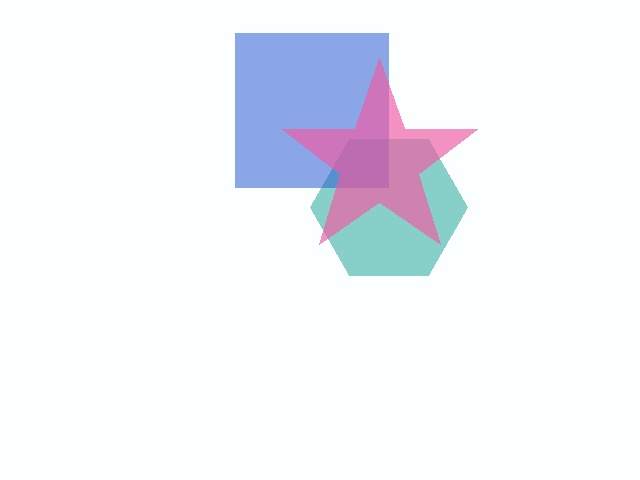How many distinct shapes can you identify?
There are 3 distinct shapes: a teal hexagon, a blue square, a pink star.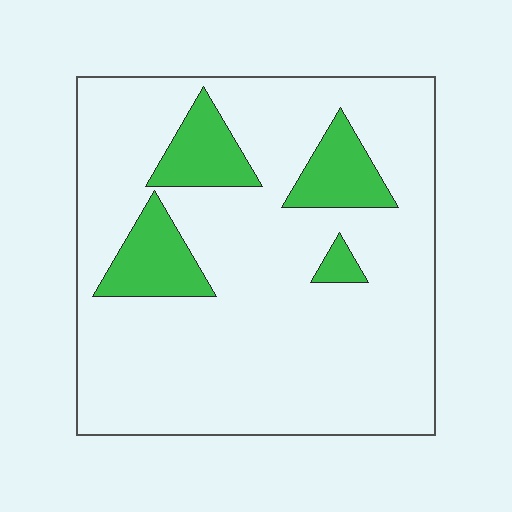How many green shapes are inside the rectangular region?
4.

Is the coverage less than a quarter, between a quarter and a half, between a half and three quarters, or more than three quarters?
Less than a quarter.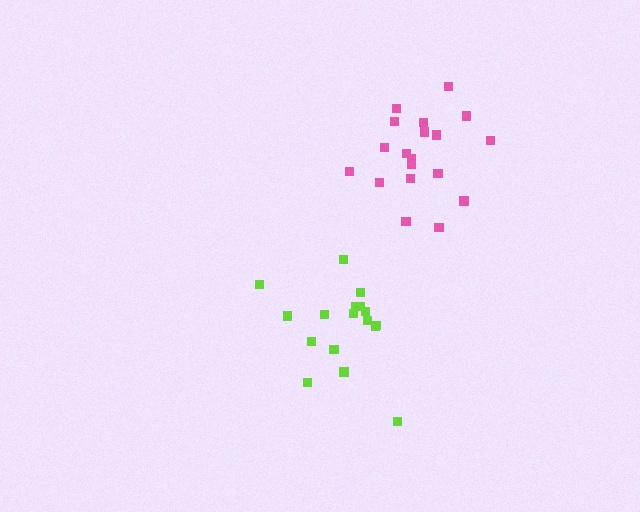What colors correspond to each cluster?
The clusters are colored: pink, lime.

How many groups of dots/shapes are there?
There are 2 groups.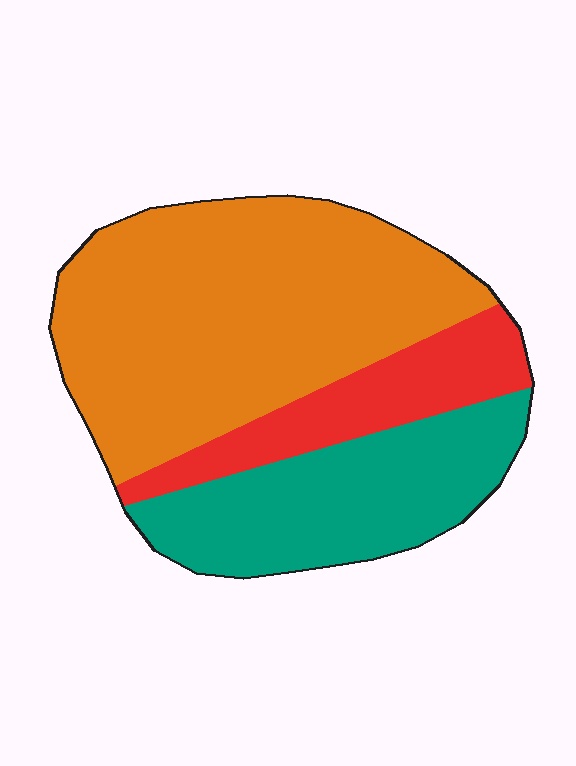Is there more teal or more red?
Teal.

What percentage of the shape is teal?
Teal covers around 30% of the shape.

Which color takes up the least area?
Red, at roughly 15%.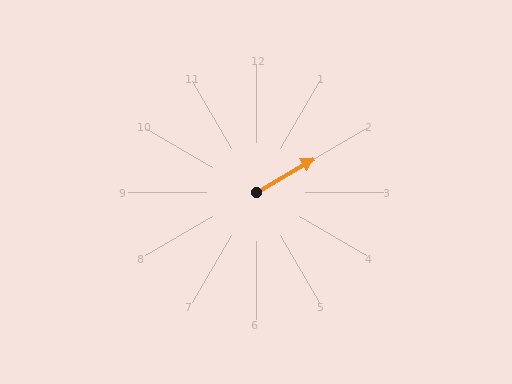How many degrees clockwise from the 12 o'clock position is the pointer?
Approximately 59 degrees.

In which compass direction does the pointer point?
Northeast.